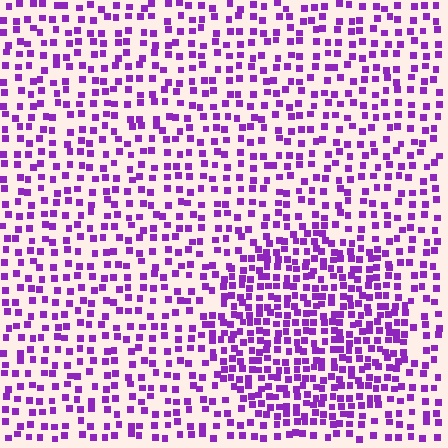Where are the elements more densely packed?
The elements are more densely packed inside the circle boundary.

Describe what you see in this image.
The image contains small purple elements arranged at two different densities. A circle-shaped region is visible where the elements are more densely packed than the surrounding area.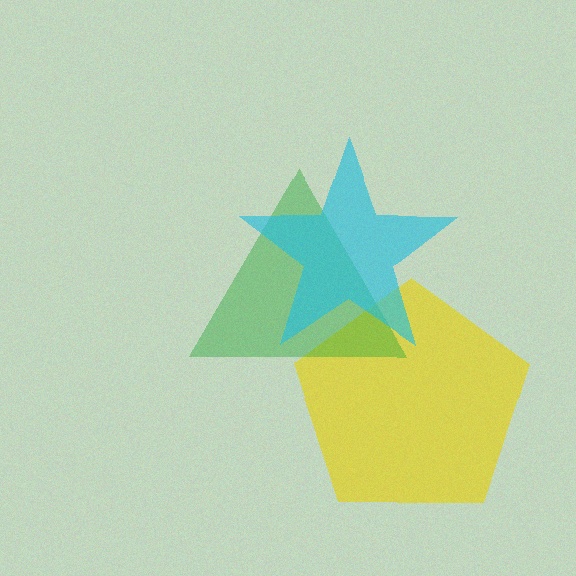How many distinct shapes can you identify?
There are 3 distinct shapes: a yellow pentagon, a green triangle, a cyan star.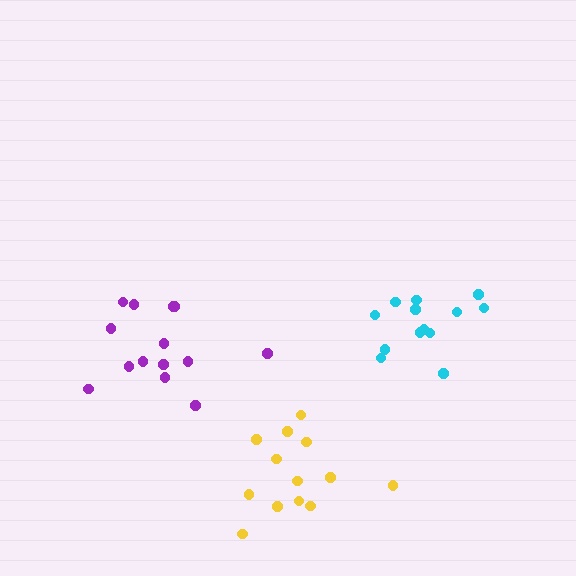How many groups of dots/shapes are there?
There are 3 groups.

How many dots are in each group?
Group 1: 13 dots, Group 2: 13 dots, Group 3: 14 dots (40 total).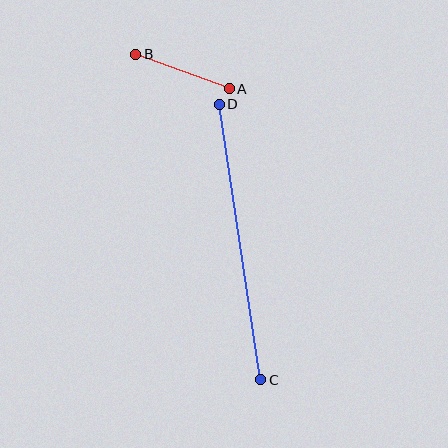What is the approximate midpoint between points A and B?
The midpoint is at approximately (183, 71) pixels.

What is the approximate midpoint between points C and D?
The midpoint is at approximately (240, 242) pixels.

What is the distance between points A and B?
The distance is approximately 99 pixels.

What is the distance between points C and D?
The distance is approximately 278 pixels.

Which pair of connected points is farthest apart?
Points C and D are farthest apart.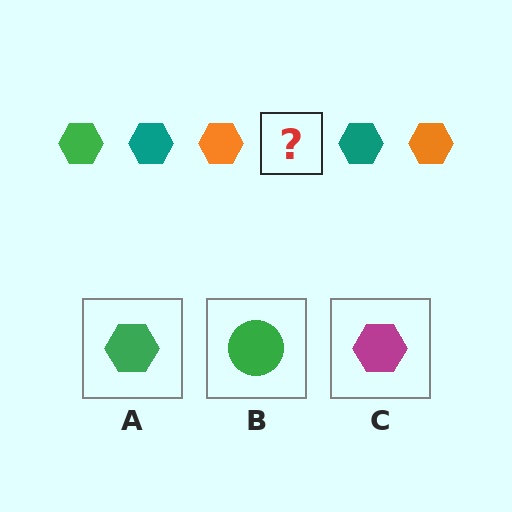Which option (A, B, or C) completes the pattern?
A.